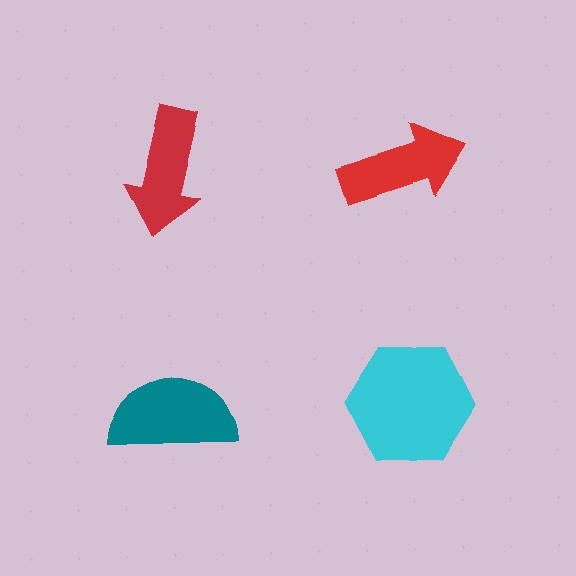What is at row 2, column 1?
A teal semicircle.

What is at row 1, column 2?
A red arrow.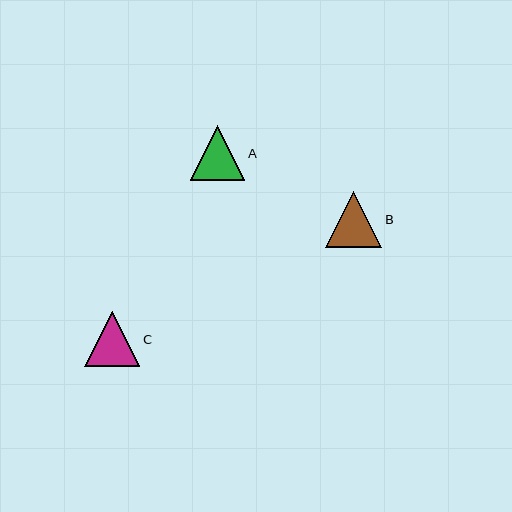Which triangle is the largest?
Triangle B is the largest with a size of approximately 56 pixels.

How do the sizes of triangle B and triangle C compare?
Triangle B and triangle C are approximately the same size.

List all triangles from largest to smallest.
From largest to smallest: B, C, A.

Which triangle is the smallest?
Triangle A is the smallest with a size of approximately 55 pixels.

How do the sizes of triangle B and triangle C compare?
Triangle B and triangle C are approximately the same size.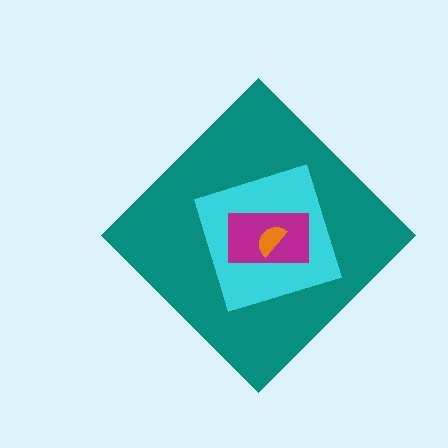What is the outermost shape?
The teal diamond.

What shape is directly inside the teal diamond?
The cyan square.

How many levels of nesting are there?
4.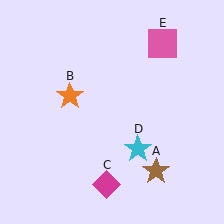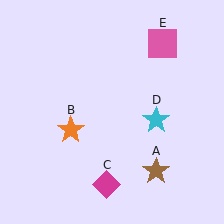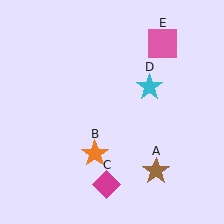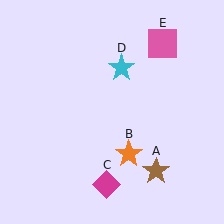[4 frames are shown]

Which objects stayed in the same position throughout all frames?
Brown star (object A) and magenta diamond (object C) and pink square (object E) remained stationary.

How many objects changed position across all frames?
2 objects changed position: orange star (object B), cyan star (object D).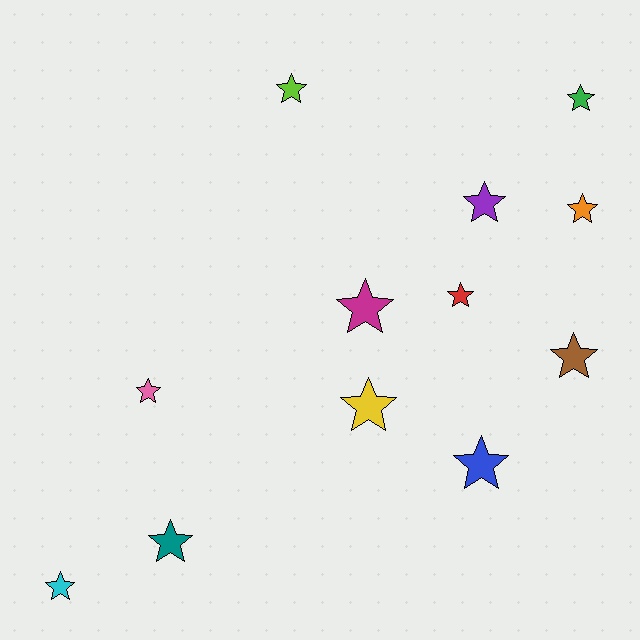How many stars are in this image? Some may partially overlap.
There are 12 stars.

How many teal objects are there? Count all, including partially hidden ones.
There is 1 teal object.